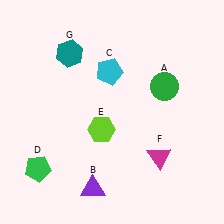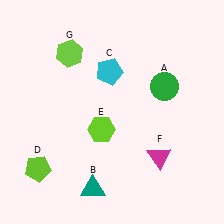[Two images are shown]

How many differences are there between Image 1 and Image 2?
There are 3 differences between the two images.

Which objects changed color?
B changed from purple to teal. D changed from green to lime. G changed from teal to lime.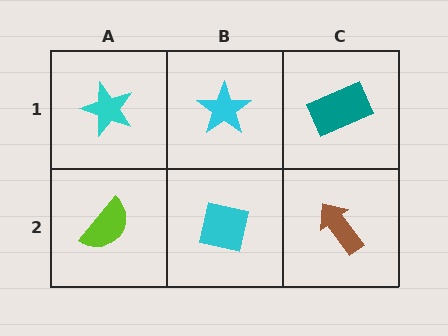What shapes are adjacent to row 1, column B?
A cyan square (row 2, column B), a cyan star (row 1, column A), a teal rectangle (row 1, column C).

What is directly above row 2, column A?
A cyan star.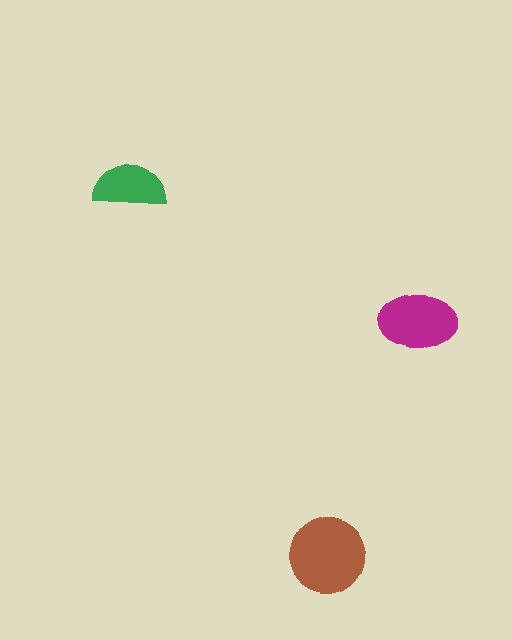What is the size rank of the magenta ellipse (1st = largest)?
2nd.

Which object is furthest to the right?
The magenta ellipse is rightmost.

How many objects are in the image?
There are 3 objects in the image.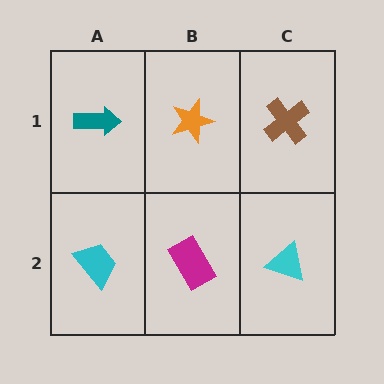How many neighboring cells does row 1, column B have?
3.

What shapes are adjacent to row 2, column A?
A teal arrow (row 1, column A), a magenta rectangle (row 2, column B).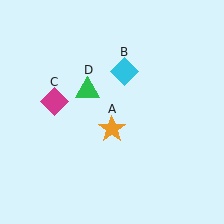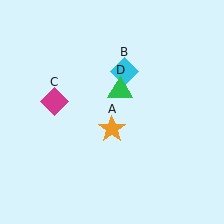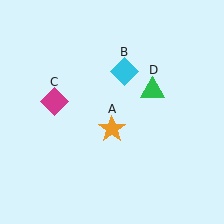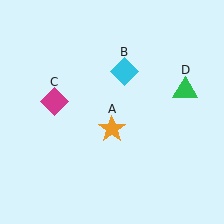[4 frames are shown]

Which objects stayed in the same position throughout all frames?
Orange star (object A) and cyan diamond (object B) and magenta diamond (object C) remained stationary.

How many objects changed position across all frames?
1 object changed position: green triangle (object D).